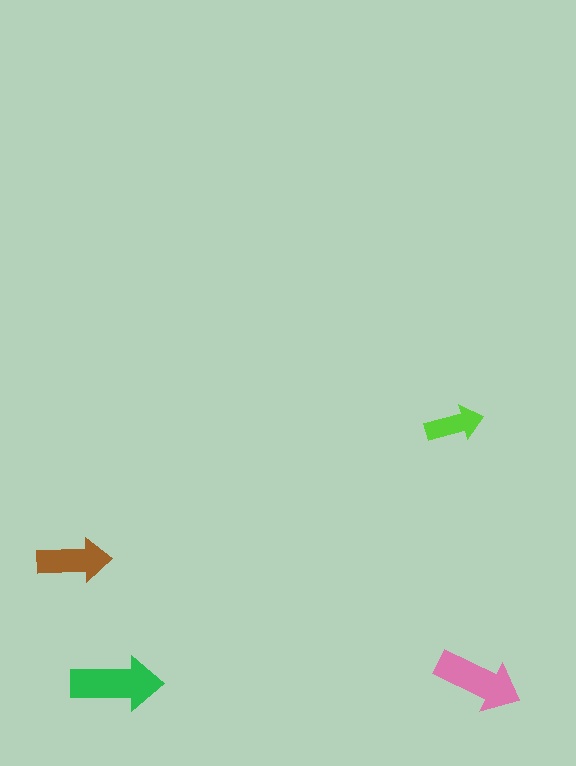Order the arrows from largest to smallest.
the green one, the pink one, the brown one, the lime one.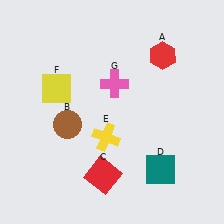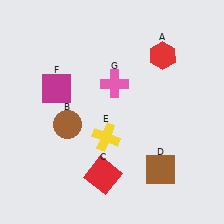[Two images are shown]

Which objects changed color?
D changed from teal to brown. F changed from yellow to magenta.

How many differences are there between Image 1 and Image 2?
There are 2 differences between the two images.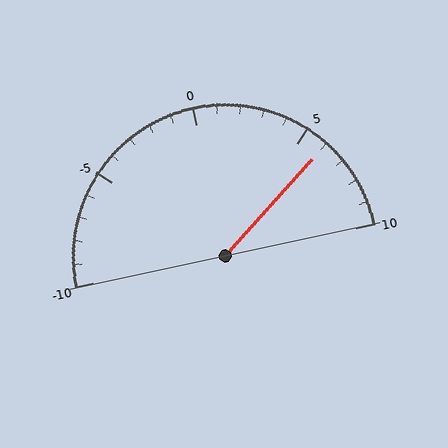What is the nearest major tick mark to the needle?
The nearest major tick mark is 5.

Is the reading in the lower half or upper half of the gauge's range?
The reading is in the upper half of the range (-10 to 10).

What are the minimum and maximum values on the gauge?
The gauge ranges from -10 to 10.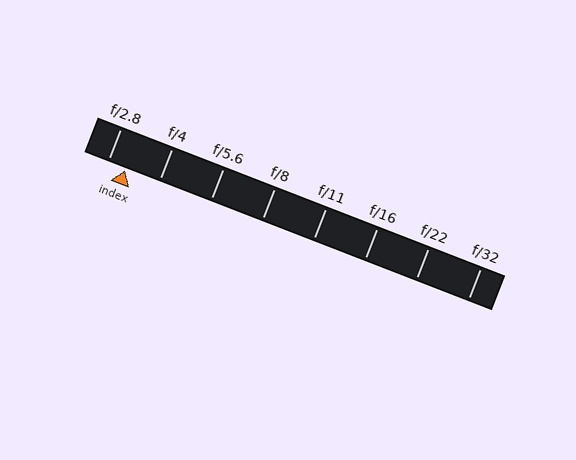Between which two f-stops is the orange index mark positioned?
The index mark is between f/2.8 and f/4.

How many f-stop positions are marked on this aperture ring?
There are 8 f-stop positions marked.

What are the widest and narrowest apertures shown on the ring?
The widest aperture shown is f/2.8 and the narrowest is f/32.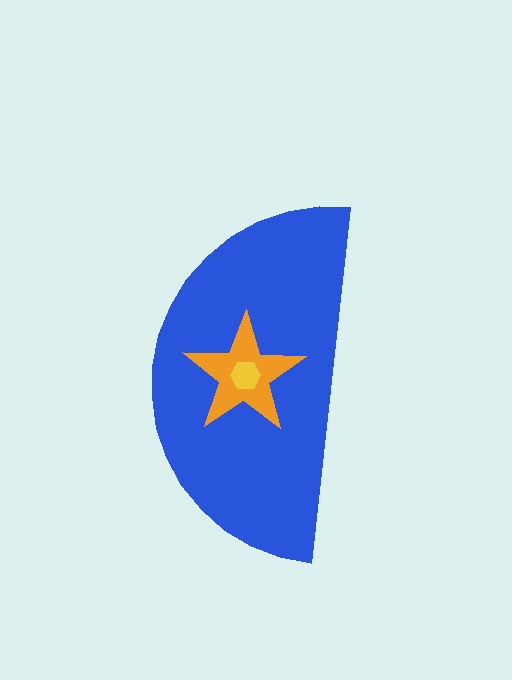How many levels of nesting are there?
3.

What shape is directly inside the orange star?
The yellow hexagon.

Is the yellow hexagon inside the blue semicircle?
Yes.